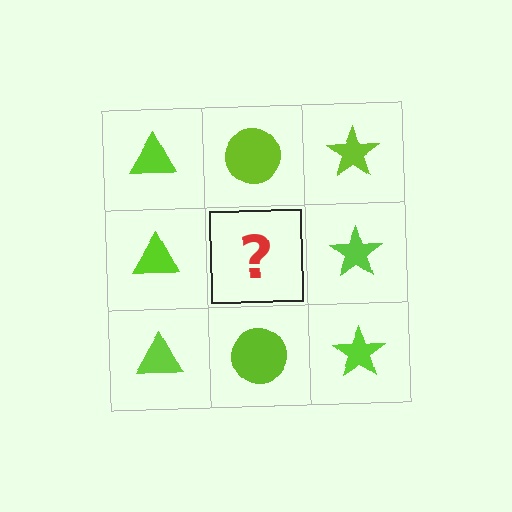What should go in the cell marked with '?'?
The missing cell should contain a lime circle.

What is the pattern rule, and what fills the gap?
The rule is that each column has a consistent shape. The gap should be filled with a lime circle.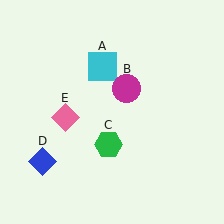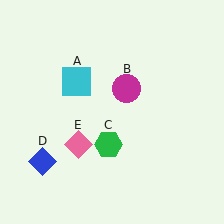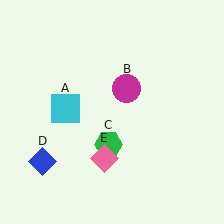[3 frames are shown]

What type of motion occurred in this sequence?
The cyan square (object A), pink diamond (object E) rotated counterclockwise around the center of the scene.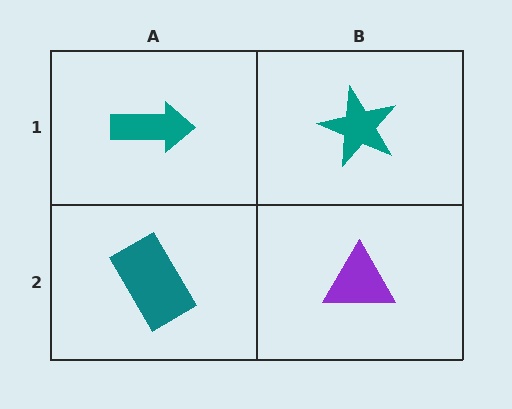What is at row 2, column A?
A teal rectangle.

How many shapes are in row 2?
2 shapes.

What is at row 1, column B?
A teal star.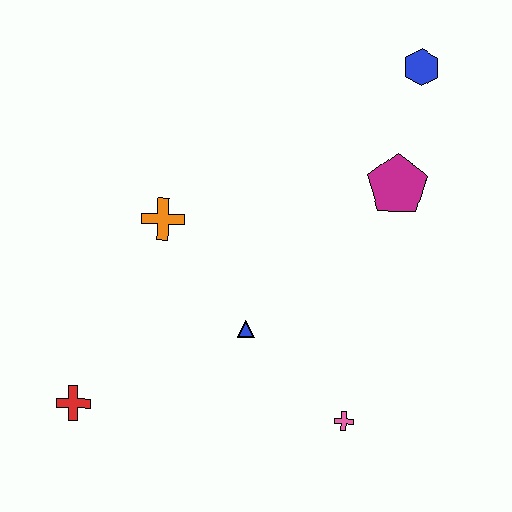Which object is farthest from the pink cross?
The blue hexagon is farthest from the pink cross.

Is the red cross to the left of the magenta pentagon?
Yes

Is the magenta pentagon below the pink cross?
No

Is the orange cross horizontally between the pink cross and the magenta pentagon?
No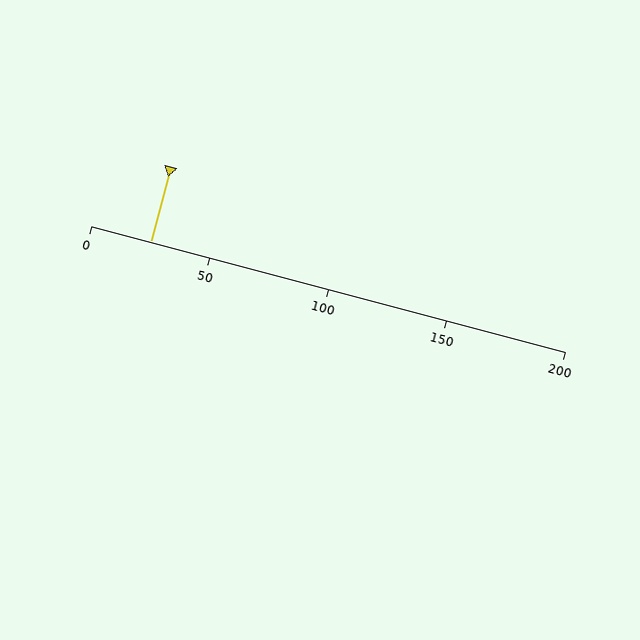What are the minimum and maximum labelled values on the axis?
The axis runs from 0 to 200.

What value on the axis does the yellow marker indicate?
The marker indicates approximately 25.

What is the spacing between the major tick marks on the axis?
The major ticks are spaced 50 apart.